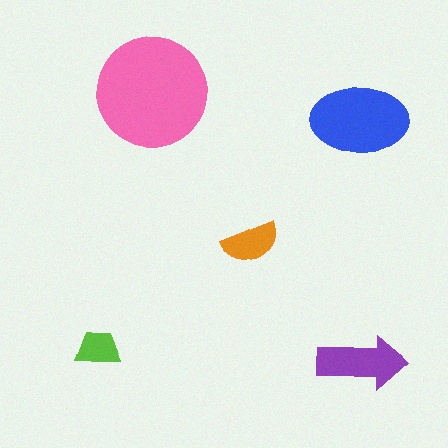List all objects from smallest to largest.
The lime trapezoid, the orange semicircle, the purple arrow, the blue ellipse, the pink circle.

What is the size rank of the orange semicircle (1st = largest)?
4th.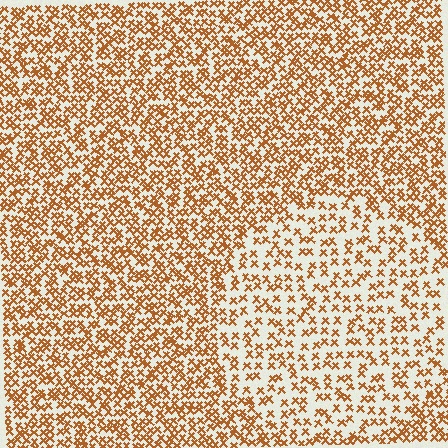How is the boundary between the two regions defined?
The boundary is defined by a change in element density (approximately 1.9x ratio). All elements are the same color, size, and shape.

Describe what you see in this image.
The image contains small brown elements arranged at two different densities. A circle-shaped region is visible where the elements are less densely packed than the surrounding area.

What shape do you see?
I see a circle.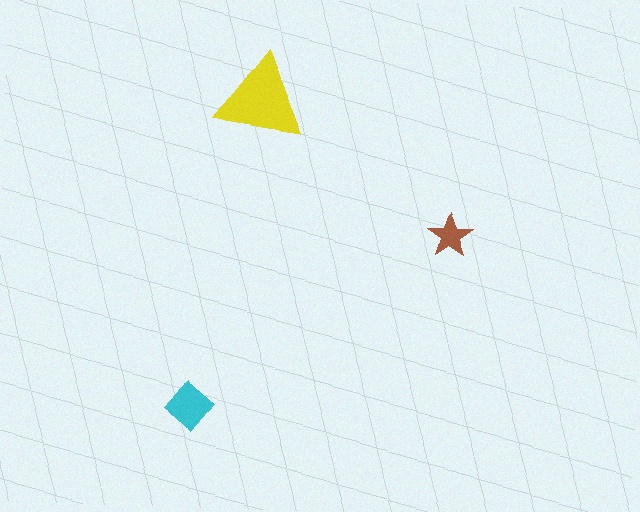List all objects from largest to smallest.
The yellow triangle, the cyan diamond, the brown star.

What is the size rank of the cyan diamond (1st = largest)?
2nd.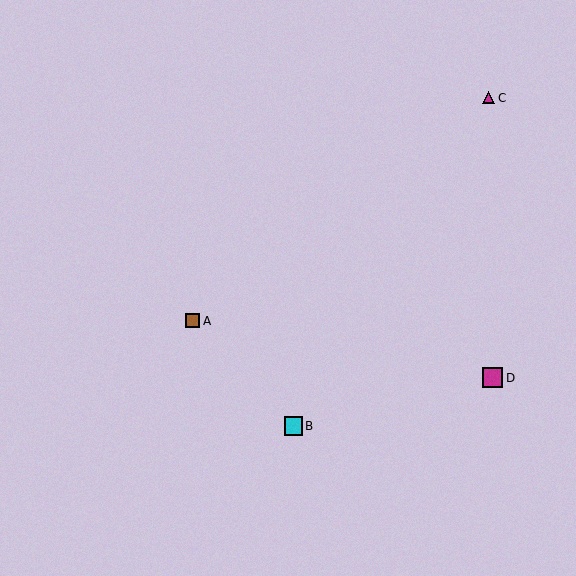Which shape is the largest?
The magenta square (labeled D) is the largest.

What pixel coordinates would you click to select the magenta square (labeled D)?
Click at (492, 378) to select the magenta square D.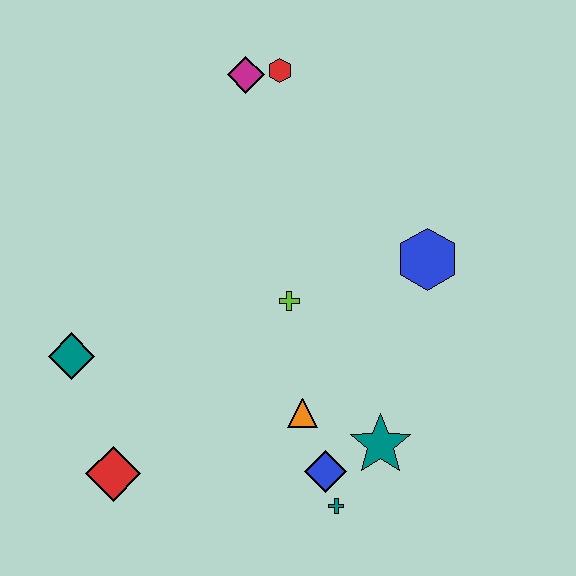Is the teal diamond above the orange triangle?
Yes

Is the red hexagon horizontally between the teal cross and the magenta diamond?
Yes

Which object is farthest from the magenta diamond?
The teal cross is farthest from the magenta diamond.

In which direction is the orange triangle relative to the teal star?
The orange triangle is to the left of the teal star.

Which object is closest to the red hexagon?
The magenta diamond is closest to the red hexagon.